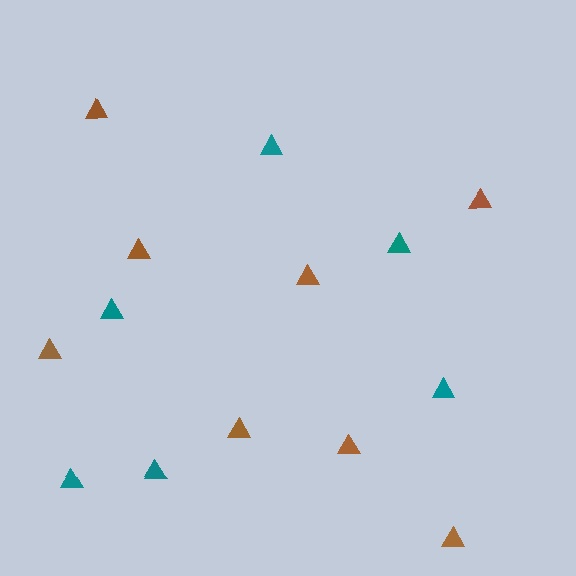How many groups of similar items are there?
There are 2 groups: one group of brown triangles (8) and one group of teal triangles (6).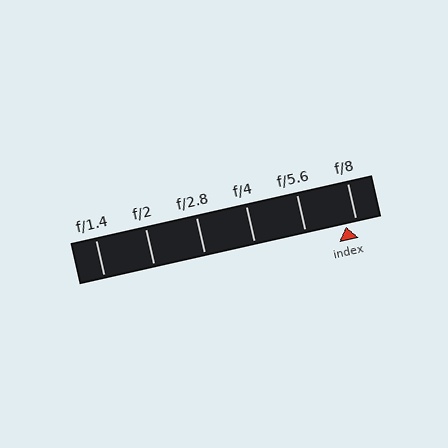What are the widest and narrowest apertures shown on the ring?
The widest aperture shown is f/1.4 and the narrowest is f/8.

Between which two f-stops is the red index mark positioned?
The index mark is between f/5.6 and f/8.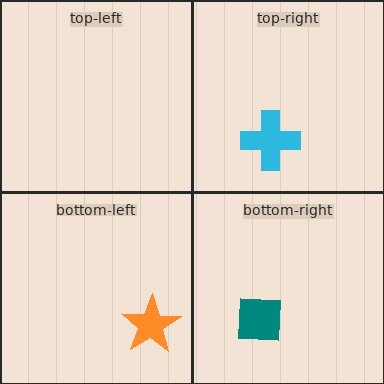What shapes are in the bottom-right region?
The teal square.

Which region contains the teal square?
The bottom-right region.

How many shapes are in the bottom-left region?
1.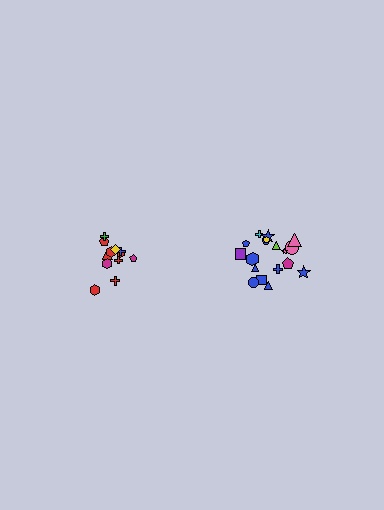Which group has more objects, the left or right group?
The right group.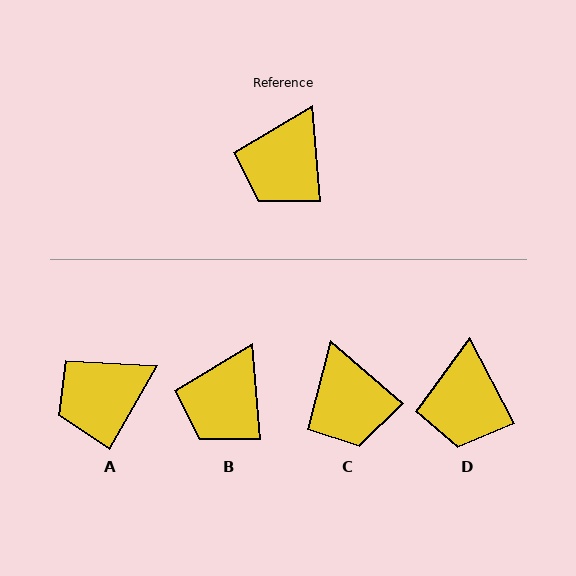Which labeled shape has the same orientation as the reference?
B.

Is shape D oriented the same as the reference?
No, it is off by about 23 degrees.